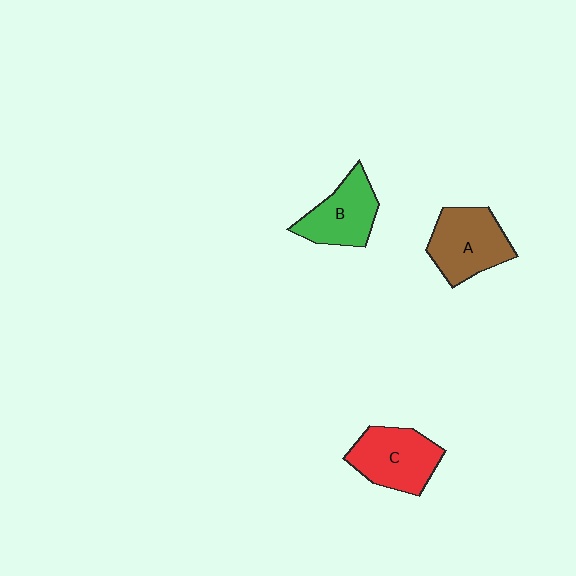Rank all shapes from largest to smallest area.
From largest to smallest: A (brown), C (red), B (green).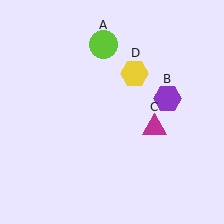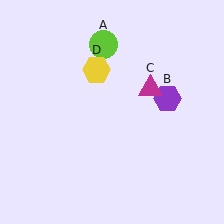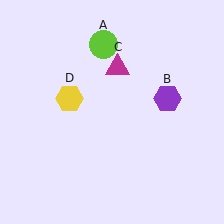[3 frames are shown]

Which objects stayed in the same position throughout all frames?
Lime circle (object A) and purple hexagon (object B) remained stationary.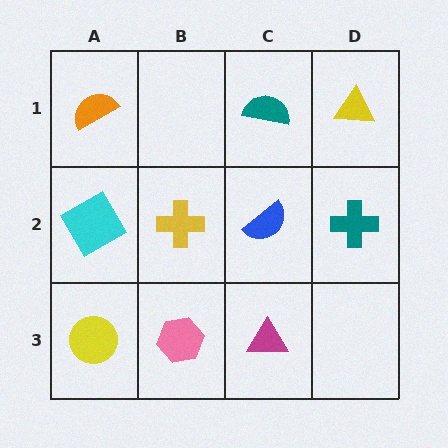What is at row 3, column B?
A pink hexagon.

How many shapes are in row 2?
4 shapes.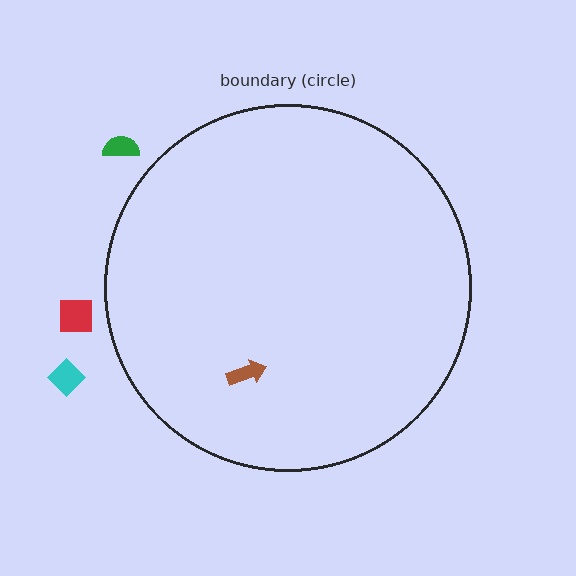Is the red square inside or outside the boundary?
Outside.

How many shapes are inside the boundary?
1 inside, 3 outside.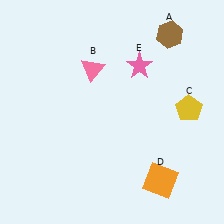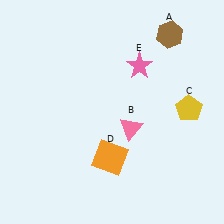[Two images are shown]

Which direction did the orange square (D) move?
The orange square (D) moved left.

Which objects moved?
The objects that moved are: the pink triangle (B), the orange square (D).